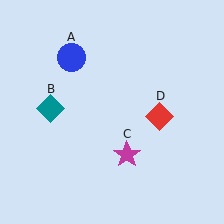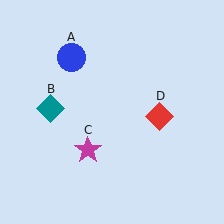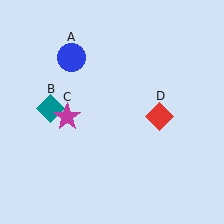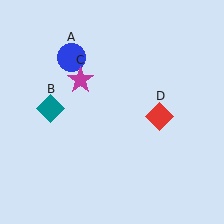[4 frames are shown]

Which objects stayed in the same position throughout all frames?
Blue circle (object A) and teal diamond (object B) and red diamond (object D) remained stationary.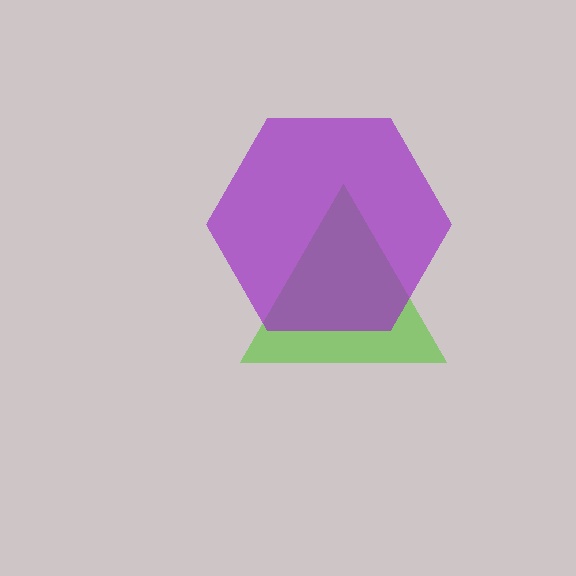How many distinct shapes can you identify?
There are 2 distinct shapes: a lime triangle, a purple hexagon.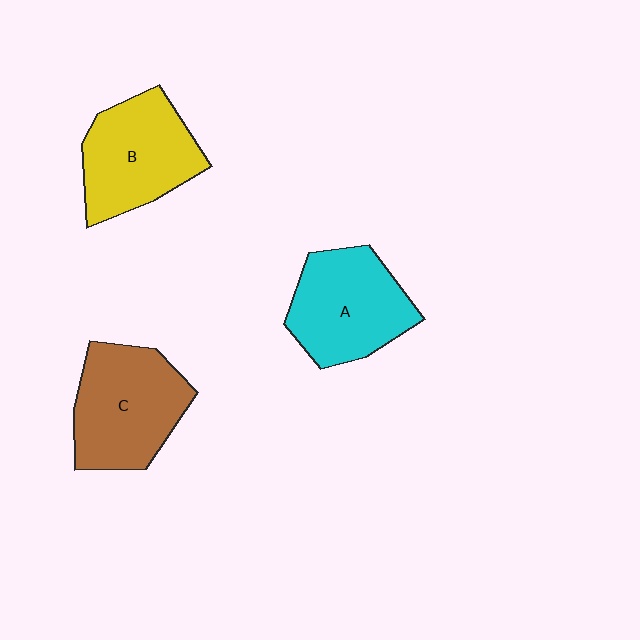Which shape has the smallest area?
Shape A (cyan).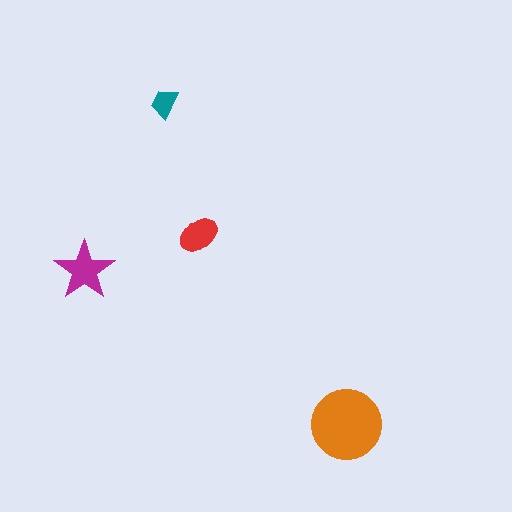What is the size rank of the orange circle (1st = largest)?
1st.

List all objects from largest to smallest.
The orange circle, the magenta star, the red ellipse, the teal trapezoid.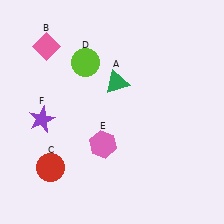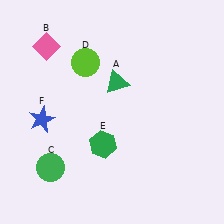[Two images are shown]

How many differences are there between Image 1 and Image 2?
There are 3 differences between the two images.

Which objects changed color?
C changed from red to green. E changed from pink to green. F changed from purple to blue.